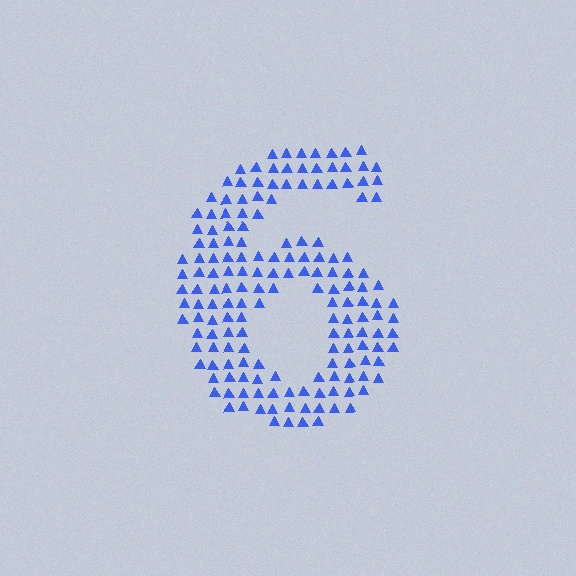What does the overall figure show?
The overall figure shows the digit 6.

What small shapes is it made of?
It is made of small triangles.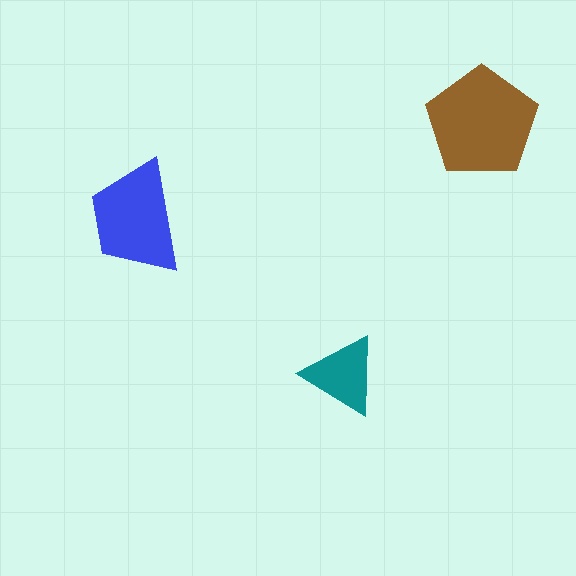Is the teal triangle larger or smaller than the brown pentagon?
Smaller.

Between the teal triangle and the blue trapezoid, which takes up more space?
The blue trapezoid.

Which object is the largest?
The brown pentagon.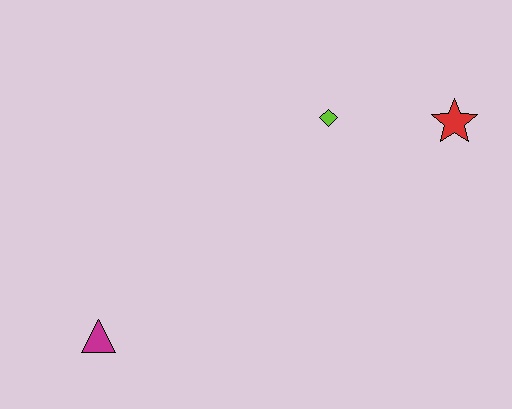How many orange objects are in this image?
There are no orange objects.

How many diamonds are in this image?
There is 1 diamond.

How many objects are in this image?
There are 3 objects.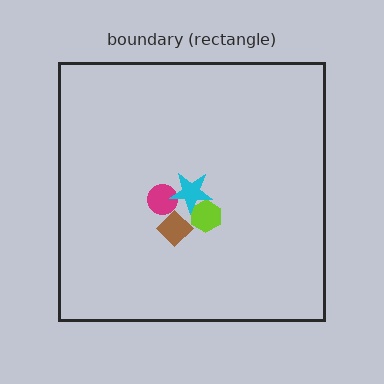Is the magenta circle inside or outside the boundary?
Inside.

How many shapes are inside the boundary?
4 inside, 0 outside.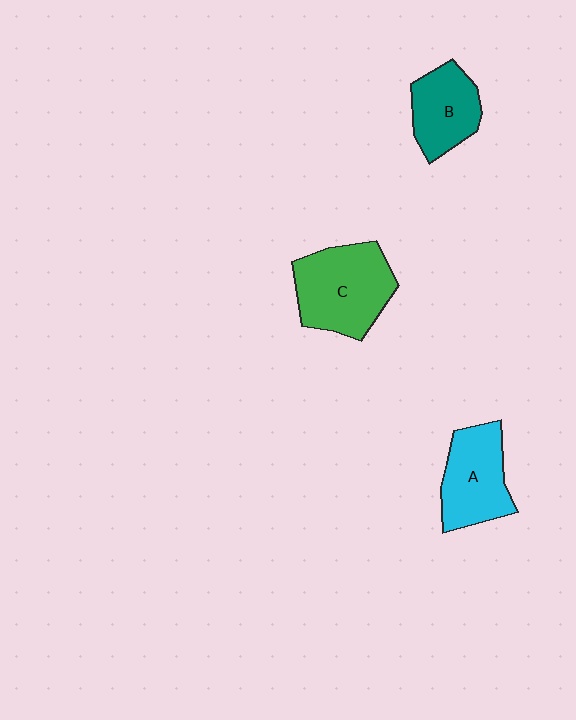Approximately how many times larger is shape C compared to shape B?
Approximately 1.5 times.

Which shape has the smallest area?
Shape B (teal).